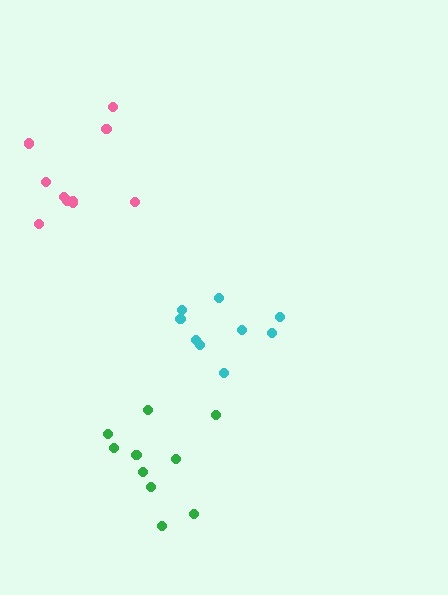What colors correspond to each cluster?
The clusters are colored: pink, cyan, green.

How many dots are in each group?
Group 1: 10 dots, Group 2: 9 dots, Group 3: 10 dots (29 total).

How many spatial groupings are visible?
There are 3 spatial groupings.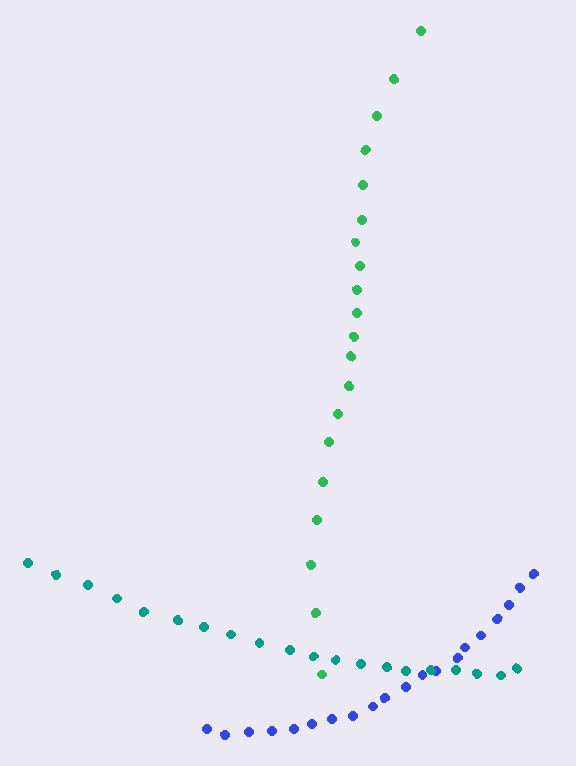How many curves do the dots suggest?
There are 3 distinct paths.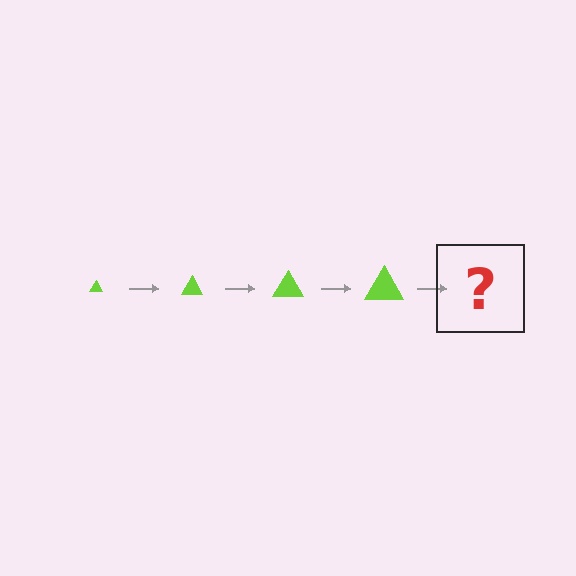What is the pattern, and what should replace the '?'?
The pattern is that the triangle gets progressively larger each step. The '?' should be a lime triangle, larger than the previous one.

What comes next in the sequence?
The next element should be a lime triangle, larger than the previous one.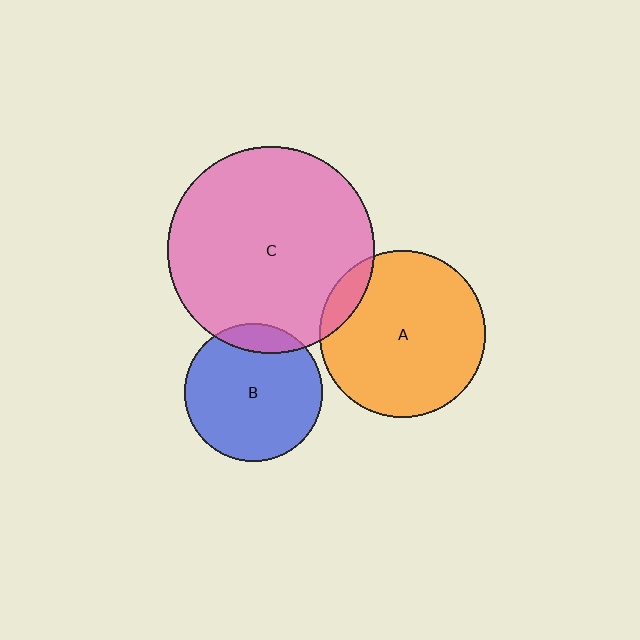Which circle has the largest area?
Circle C (pink).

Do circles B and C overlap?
Yes.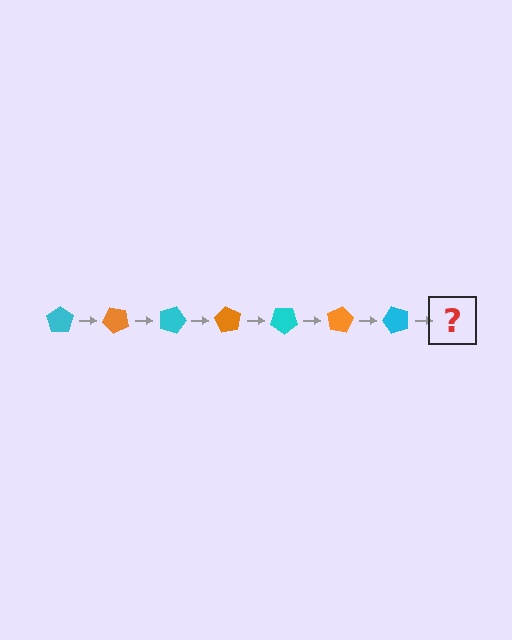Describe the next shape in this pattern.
It should be an orange pentagon, rotated 315 degrees from the start.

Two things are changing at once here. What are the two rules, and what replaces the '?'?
The two rules are that it rotates 45 degrees each step and the color cycles through cyan and orange. The '?' should be an orange pentagon, rotated 315 degrees from the start.